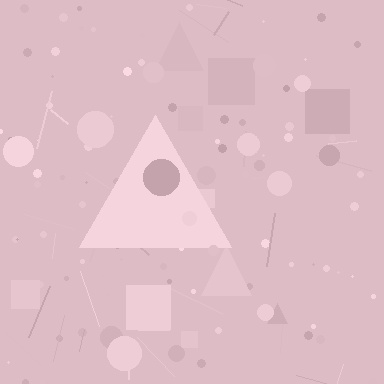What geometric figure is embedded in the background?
A triangle is embedded in the background.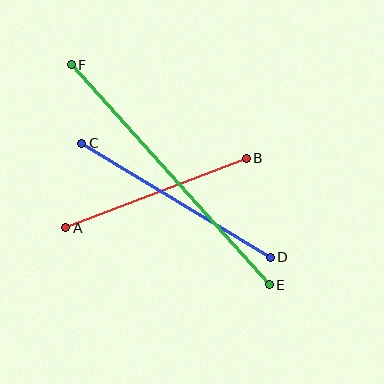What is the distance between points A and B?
The distance is approximately 193 pixels.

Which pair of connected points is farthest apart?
Points E and F are farthest apart.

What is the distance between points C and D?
The distance is approximately 220 pixels.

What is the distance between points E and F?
The distance is approximately 296 pixels.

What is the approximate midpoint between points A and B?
The midpoint is at approximately (156, 193) pixels.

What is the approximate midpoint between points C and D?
The midpoint is at approximately (176, 200) pixels.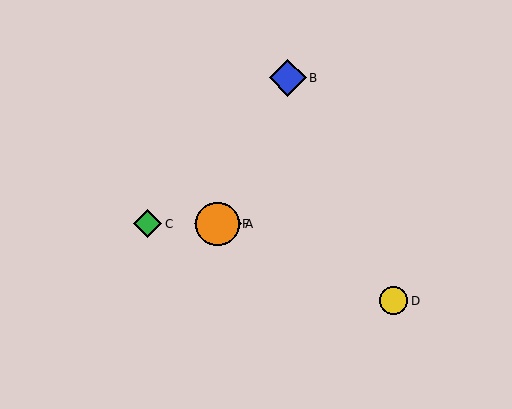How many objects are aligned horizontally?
4 objects (A, C, E, F) are aligned horizontally.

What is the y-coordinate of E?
Object E is at y≈224.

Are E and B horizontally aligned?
No, E is at y≈224 and B is at y≈78.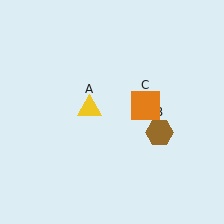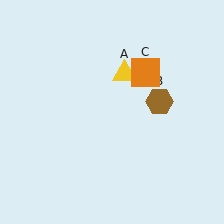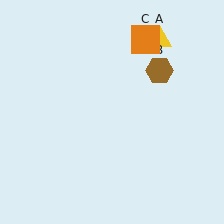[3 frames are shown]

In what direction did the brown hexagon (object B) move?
The brown hexagon (object B) moved up.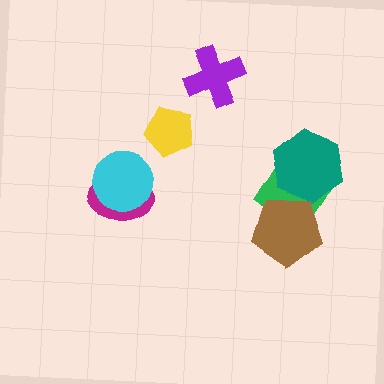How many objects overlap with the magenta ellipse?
1 object overlaps with the magenta ellipse.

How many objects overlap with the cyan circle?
1 object overlaps with the cyan circle.